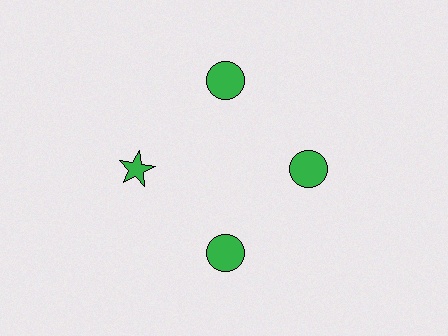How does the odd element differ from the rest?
It has a different shape: star instead of circle.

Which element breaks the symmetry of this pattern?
The green star at roughly the 9 o'clock position breaks the symmetry. All other shapes are green circles.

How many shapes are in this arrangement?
There are 4 shapes arranged in a ring pattern.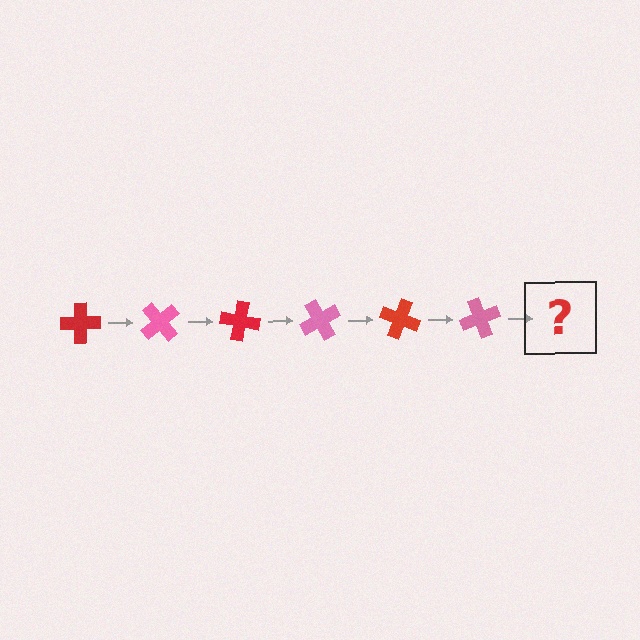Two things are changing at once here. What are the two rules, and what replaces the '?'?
The two rules are that it rotates 50 degrees each step and the color cycles through red and pink. The '?' should be a red cross, rotated 300 degrees from the start.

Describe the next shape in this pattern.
It should be a red cross, rotated 300 degrees from the start.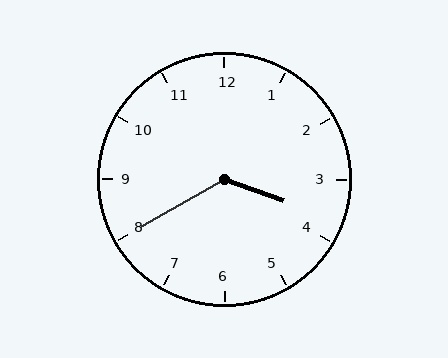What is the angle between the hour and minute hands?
Approximately 130 degrees.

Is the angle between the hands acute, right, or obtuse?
It is obtuse.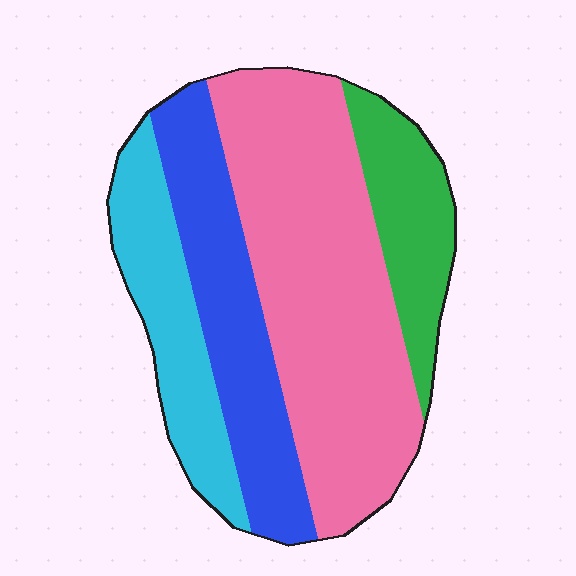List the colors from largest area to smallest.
From largest to smallest: pink, blue, cyan, green.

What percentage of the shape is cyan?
Cyan covers roughly 15% of the shape.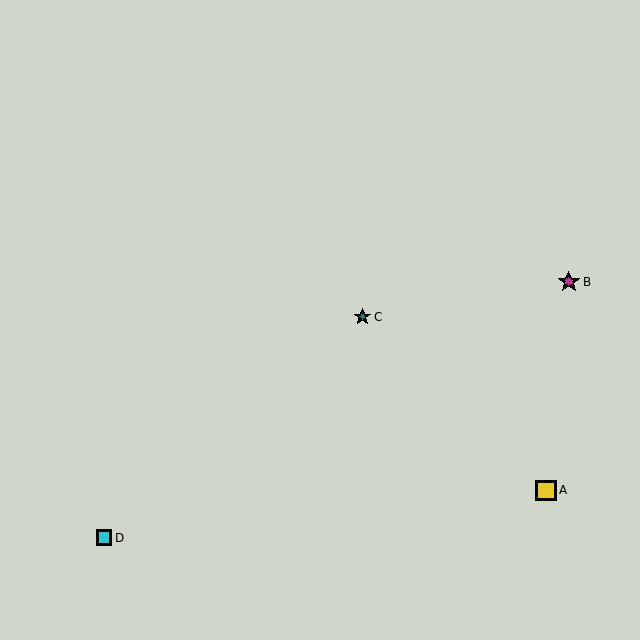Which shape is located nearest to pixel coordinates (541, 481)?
The yellow square (labeled A) at (546, 490) is nearest to that location.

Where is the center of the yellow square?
The center of the yellow square is at (546, 490).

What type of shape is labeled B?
Shape B is a magenta star.